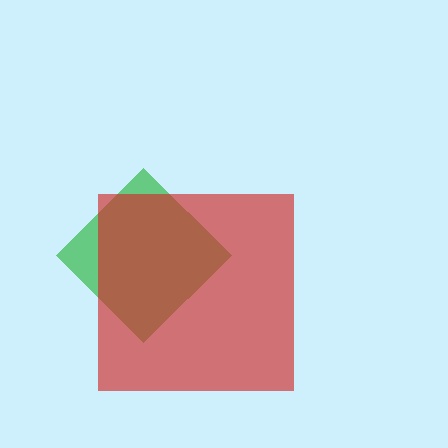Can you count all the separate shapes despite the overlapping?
Yes, there are 2 separate shapes.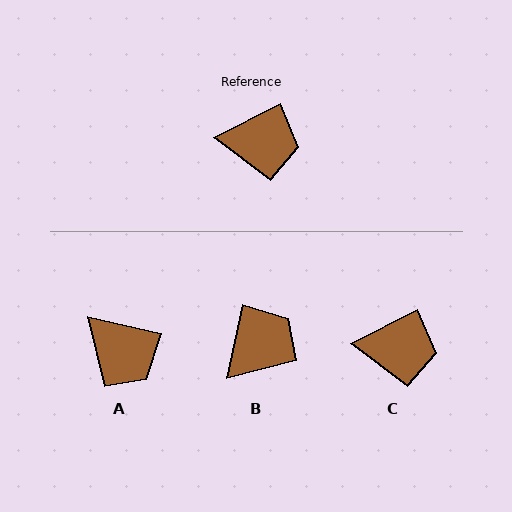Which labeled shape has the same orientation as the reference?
C.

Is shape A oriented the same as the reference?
No, it is off by about 40 degrees.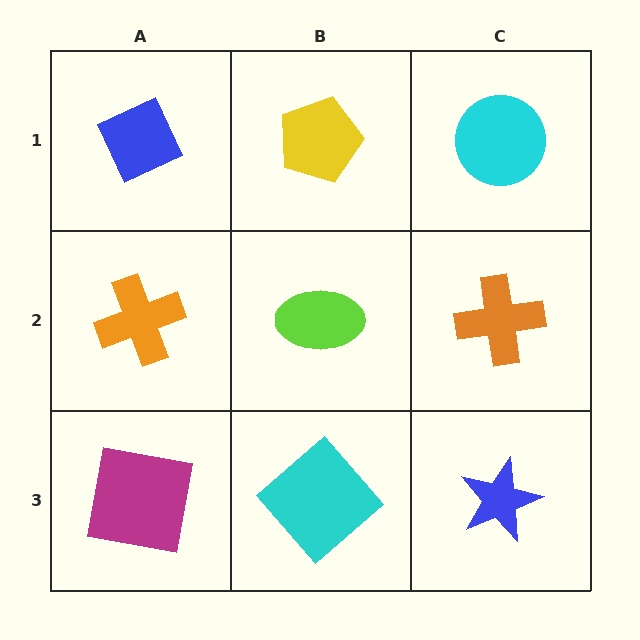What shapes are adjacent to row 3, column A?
An orange cross (row 2, column A), a cyan diamond (row 3, column B).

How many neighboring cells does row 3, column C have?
2.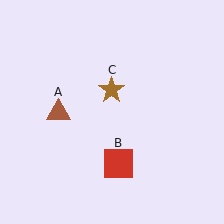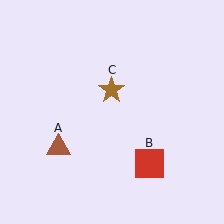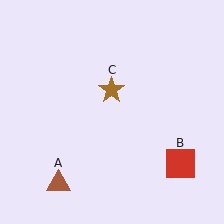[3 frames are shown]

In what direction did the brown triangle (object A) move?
The brown triangle (object A) moved down.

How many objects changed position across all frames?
2 objects changed position: brown triangle (object A), red square (object B).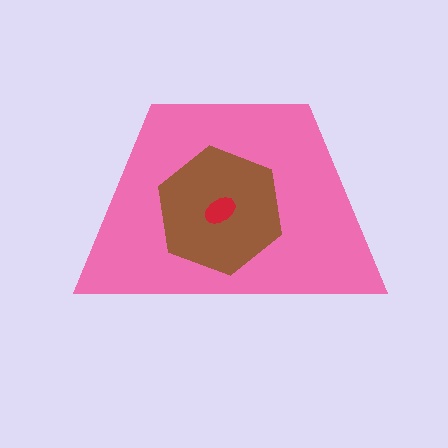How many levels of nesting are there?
3.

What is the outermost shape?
The pink trapezoid.